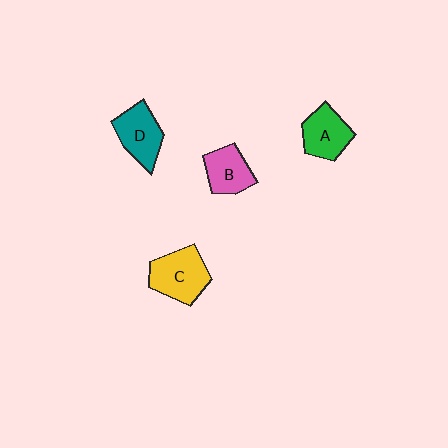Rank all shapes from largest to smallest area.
From largest to smallest: C (yellow), D (teal), A (green), B (pink).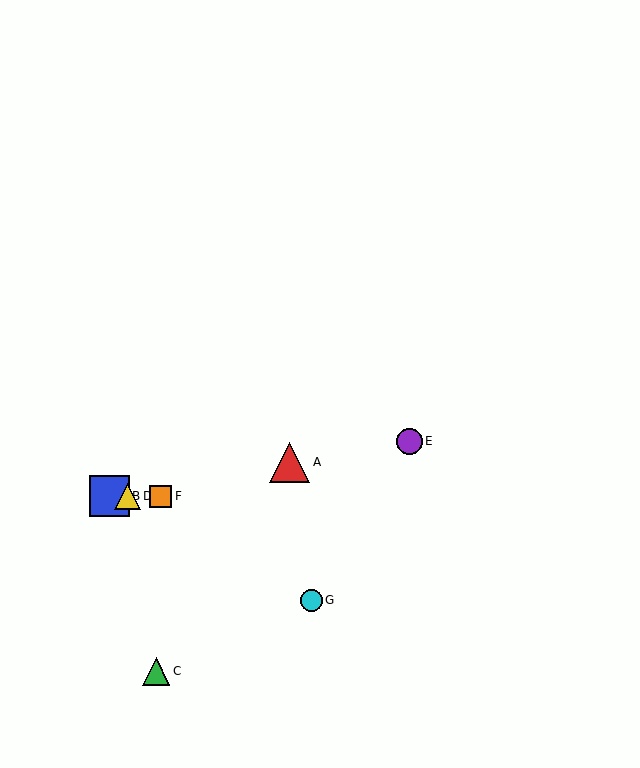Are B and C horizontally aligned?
No, B is at y≈496 and C is at y≈671.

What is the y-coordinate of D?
Object D is at y≈496.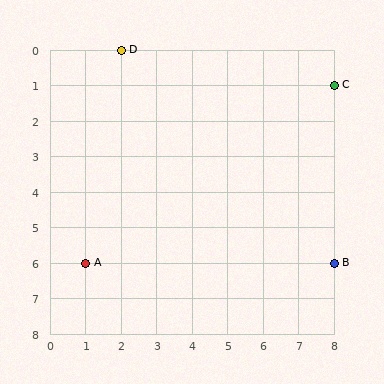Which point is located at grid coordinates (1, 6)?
Point A is at (1, 6).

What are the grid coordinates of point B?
Point B is at grid coordinates (8, 6).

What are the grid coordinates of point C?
Point C is at grid coordinates (8, 1).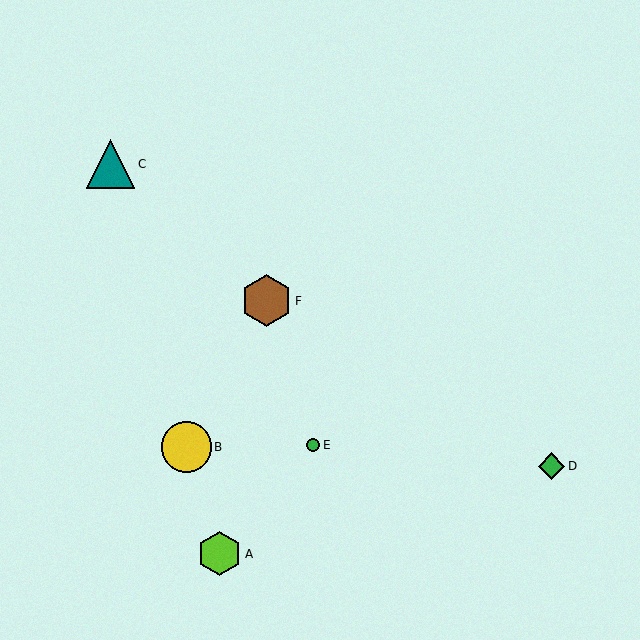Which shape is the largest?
The brown hexagon (labeled F) is the largest.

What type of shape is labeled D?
Shape D is a green diamond.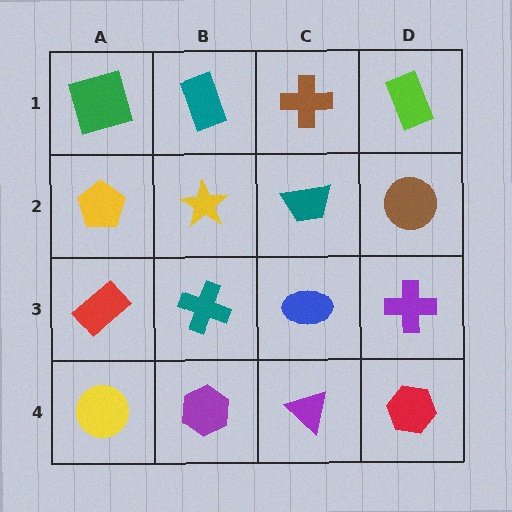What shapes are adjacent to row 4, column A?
A red rectangle (row 3, column A), a purple hexagon (row 4, column B).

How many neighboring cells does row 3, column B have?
4.